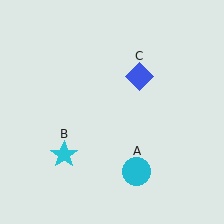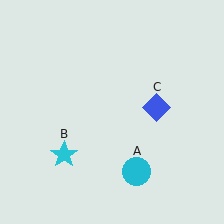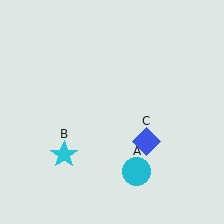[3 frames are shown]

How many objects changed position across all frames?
1 object changed position: blue diamond (object C).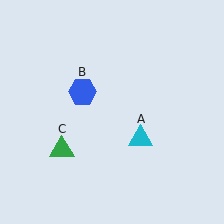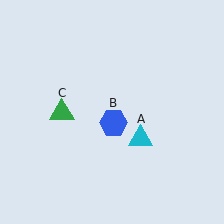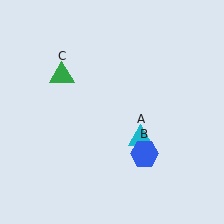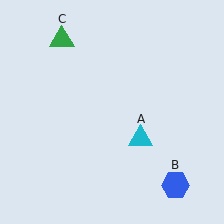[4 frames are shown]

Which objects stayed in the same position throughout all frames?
Cyan triangle (object A) remained stationary.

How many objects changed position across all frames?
2 objects changed position: blue hexagon (object B), green triangle (object C).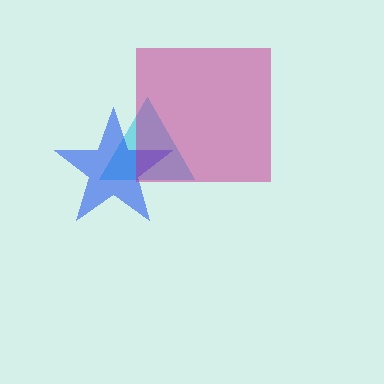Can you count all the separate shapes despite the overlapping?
Yes, there are 3 separate shapes.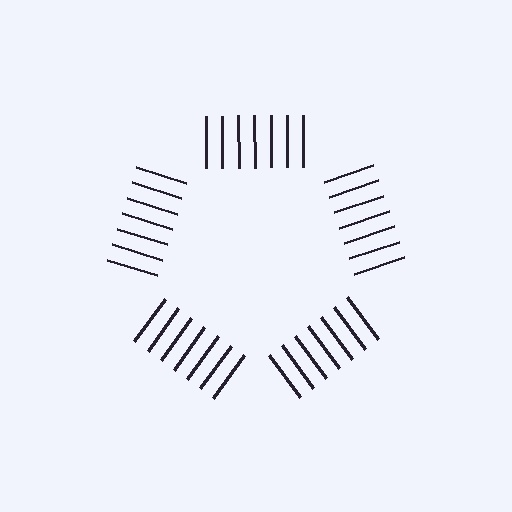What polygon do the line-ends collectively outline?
An illusory pentagon — the line segments terminate on its edges but no continuous stroke is drawn.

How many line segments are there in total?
35 — 7 along each of the 5 edges.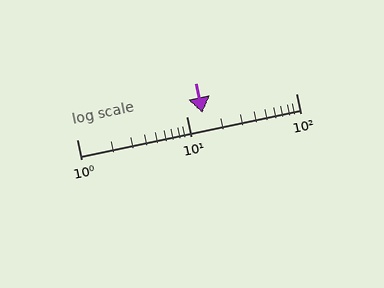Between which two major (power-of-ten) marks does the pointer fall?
The pointer is between 10 and 100.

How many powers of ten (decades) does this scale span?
The scale spans 2 decades, from 1 to 100.